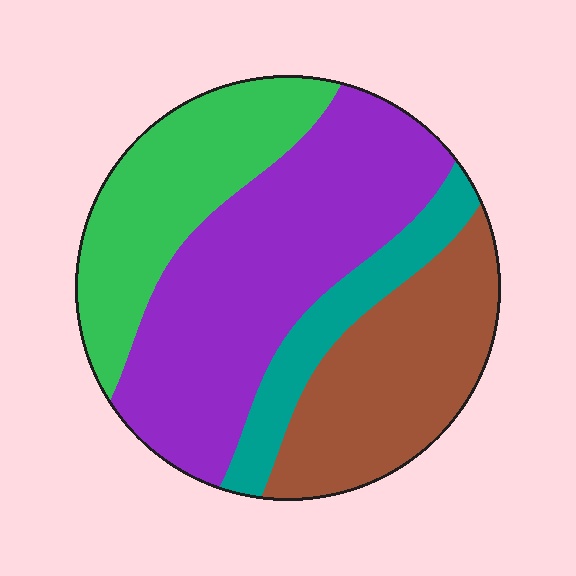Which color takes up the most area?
Purple, at roughly 40%.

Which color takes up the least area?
Teal, at roughly 10%.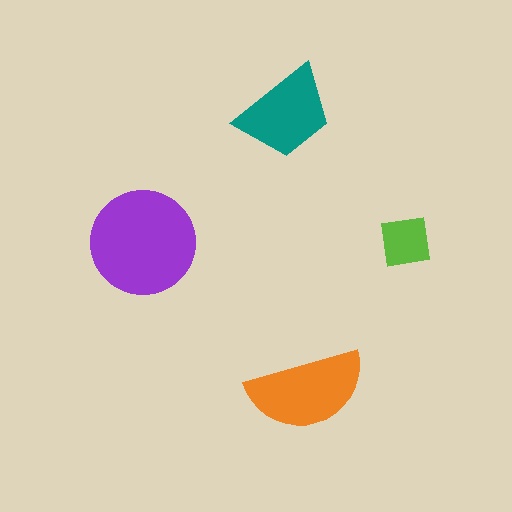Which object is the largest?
The purple circle.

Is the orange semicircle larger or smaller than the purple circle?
Smaller.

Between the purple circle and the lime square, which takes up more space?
The purple circle.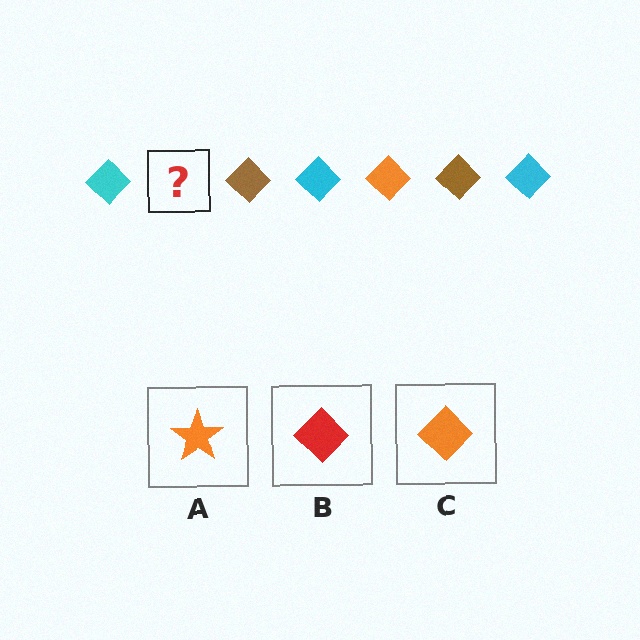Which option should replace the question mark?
Option C.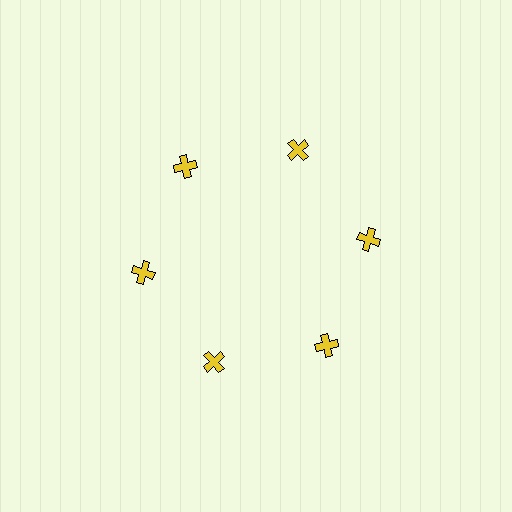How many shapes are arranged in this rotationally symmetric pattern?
There are 6 shapes, arranged in 6 groups of 1.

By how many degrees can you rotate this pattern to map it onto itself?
The pattern maps onto itself every 60 degrees of rotation.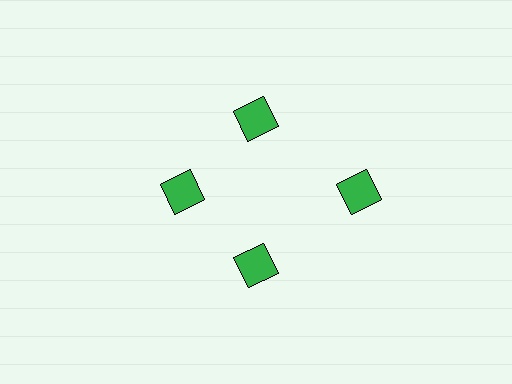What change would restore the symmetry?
The symmetry would be restored by moving it inward, back onto the ring so that all 4 diamonds sit at equal angles and equal distance from the center.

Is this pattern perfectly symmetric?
No. The 4 green diamonds are arranged in a ring, but one element near the 3 o'clock position is pushed outward from the center, breaking the 4-fold rotational symmetry.